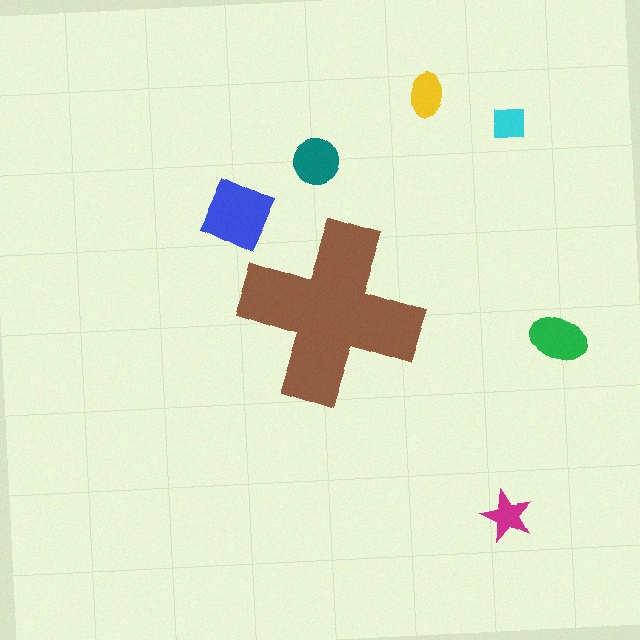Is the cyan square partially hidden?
No, the cyan square is fully visible.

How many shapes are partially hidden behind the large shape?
0 shapes are partially hidden.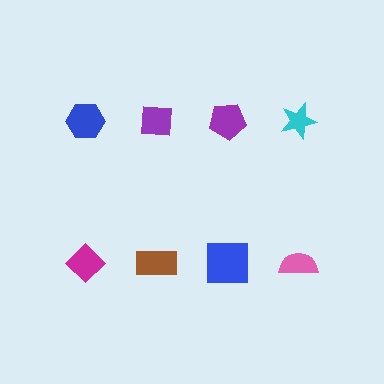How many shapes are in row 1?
4 shapes.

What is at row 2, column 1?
A magenta diamond.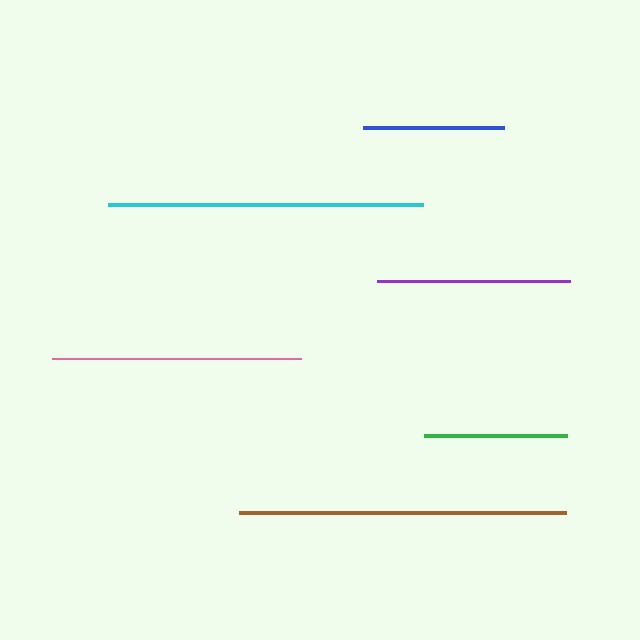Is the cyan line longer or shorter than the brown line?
The brown line is longer than the cyan line.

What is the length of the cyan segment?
The cyan segment is approximately 316 pixels long.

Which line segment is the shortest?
The blue line is the shortest at approximately 140 pixels.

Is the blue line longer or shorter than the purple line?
The purple line is longer than the blue line.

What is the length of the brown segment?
The brown segment is approximately 327 pixels long.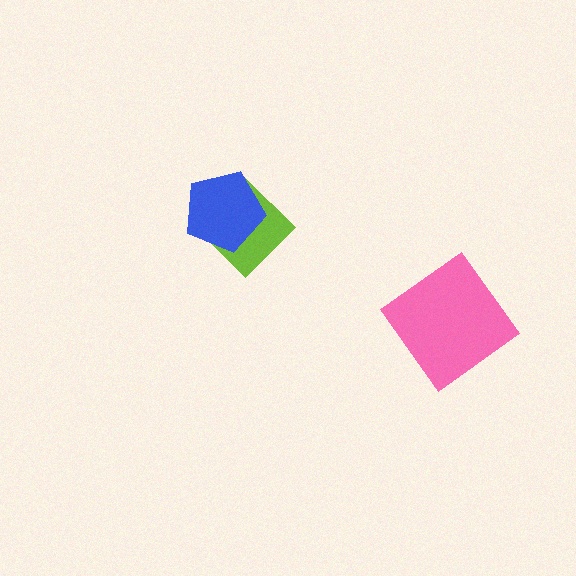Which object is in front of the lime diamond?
The blue pentagon is in front of the lime diamond.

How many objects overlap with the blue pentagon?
1 object overlaps with the blue pentagon.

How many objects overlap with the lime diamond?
1 object overlaps with the lime diamond.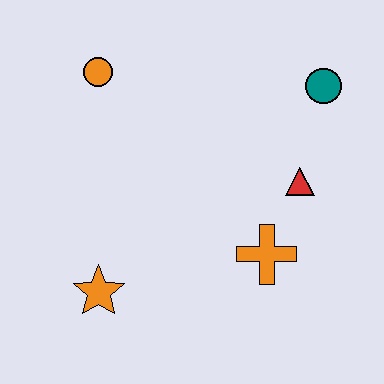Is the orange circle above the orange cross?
Yes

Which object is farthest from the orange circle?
The orange cross is farthest from the orange circle.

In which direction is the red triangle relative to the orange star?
The red triangle is to the right of the orange star.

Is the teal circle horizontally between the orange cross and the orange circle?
No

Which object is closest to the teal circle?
The red triangle is closest to the teal circle.